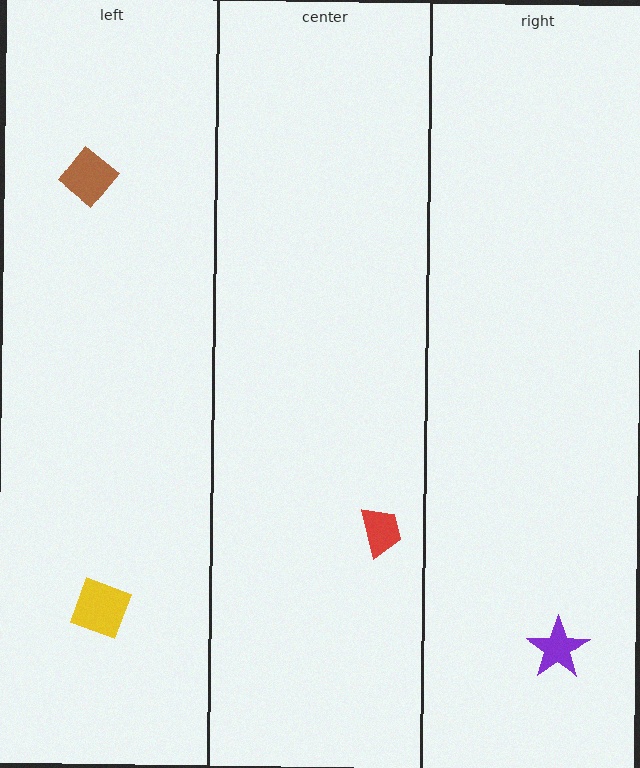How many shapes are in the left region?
2.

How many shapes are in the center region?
1.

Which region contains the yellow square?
The left region.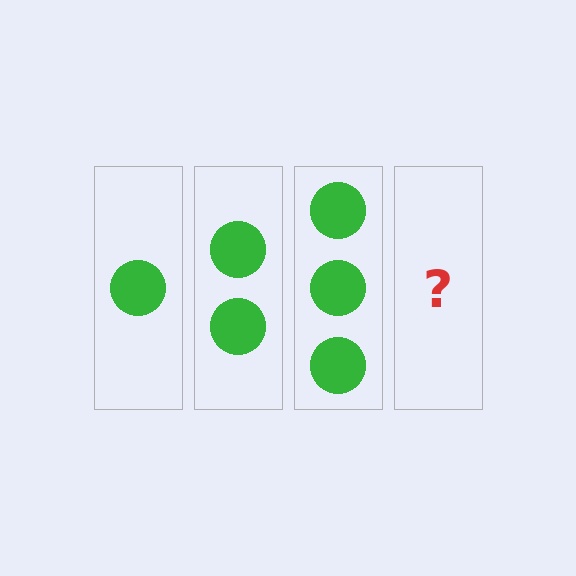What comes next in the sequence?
The next element should be 4 circles.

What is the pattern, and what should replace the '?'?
The pattern is that each step adds one more circle. The '?' should be 4 circles.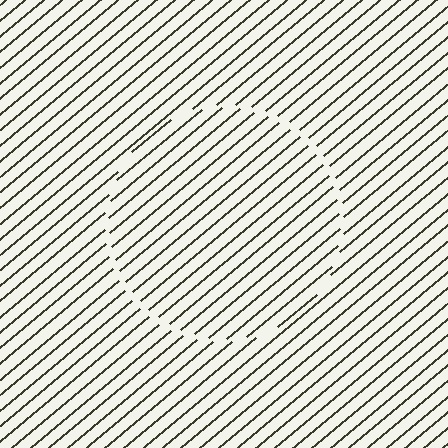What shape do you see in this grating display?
An illusory circle. The interior of the shape contains the same grating, shifted by half a period — the contour is defined by the phase discontinuity where line-ends from the inner and outer gratings abut.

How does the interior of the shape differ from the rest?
The interior of the shape contains the same grating, shifted by half a period — the contour is defined by the phase discontinuity where line-ends from the inner and outer gratings abut.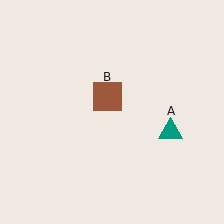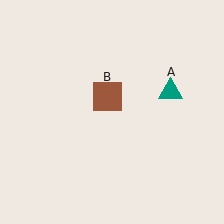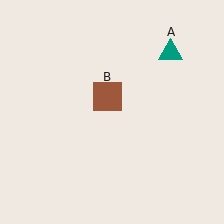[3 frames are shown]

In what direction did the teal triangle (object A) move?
The teal triangle (object A) moved up.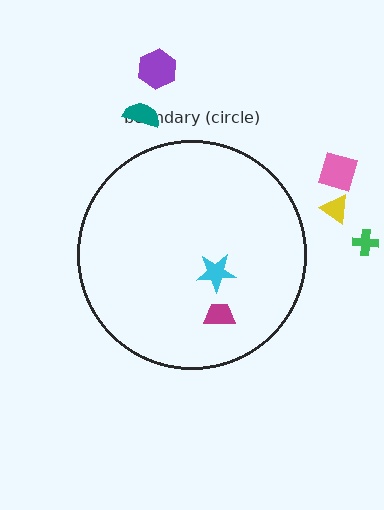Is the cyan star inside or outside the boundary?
Inside.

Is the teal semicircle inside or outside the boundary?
Outside.